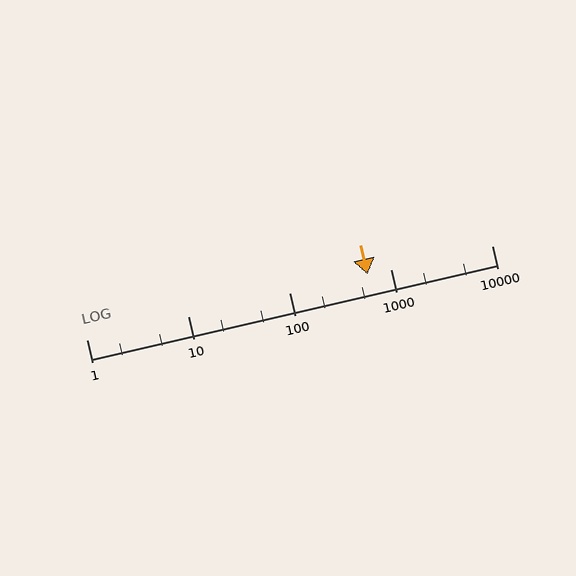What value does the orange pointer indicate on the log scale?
The pointer indicates approximately 590.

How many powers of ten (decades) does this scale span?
The scale spans 4 decades, from 1 to 10000.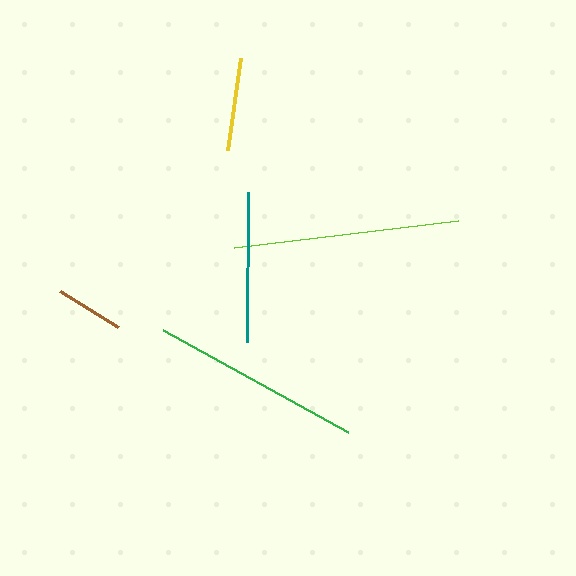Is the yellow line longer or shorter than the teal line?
The teal line is longer than the yellow line.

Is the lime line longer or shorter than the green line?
The lime line is longer than the green line.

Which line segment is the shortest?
The brown line is the shortest at approximately 69 pixels.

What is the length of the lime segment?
The lime segment is approximately 226 pixels long.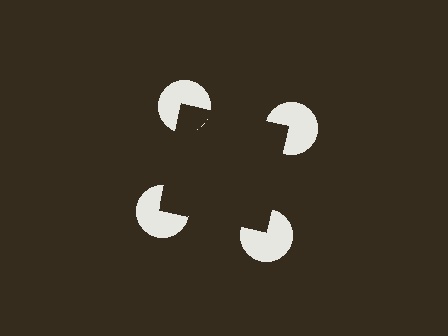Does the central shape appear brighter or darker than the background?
It typically appears slightly darker than the background, even though no actual brightness change is drawn.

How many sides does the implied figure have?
4 sides.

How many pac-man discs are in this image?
There are 4 — one at each vertex of the illusory square.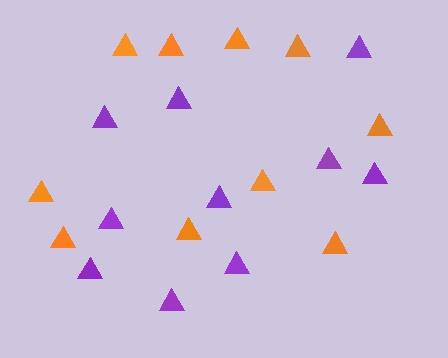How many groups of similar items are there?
There are 2 groups: one group of purple triangles (10) and one group of orange triangles (10).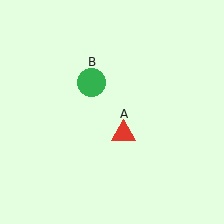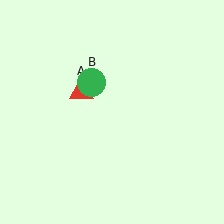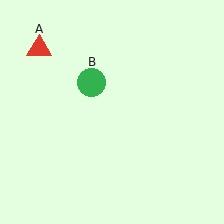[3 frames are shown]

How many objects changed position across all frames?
1 object changed position: red triangle (object A).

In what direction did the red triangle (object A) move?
The red triangle (object A) moved up and to the left.